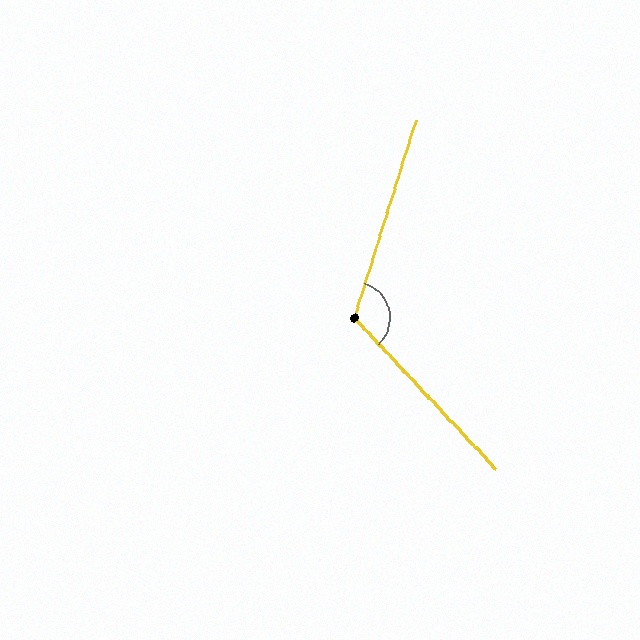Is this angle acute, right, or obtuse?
It is obtuse.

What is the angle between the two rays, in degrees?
Approximately 120 degrees.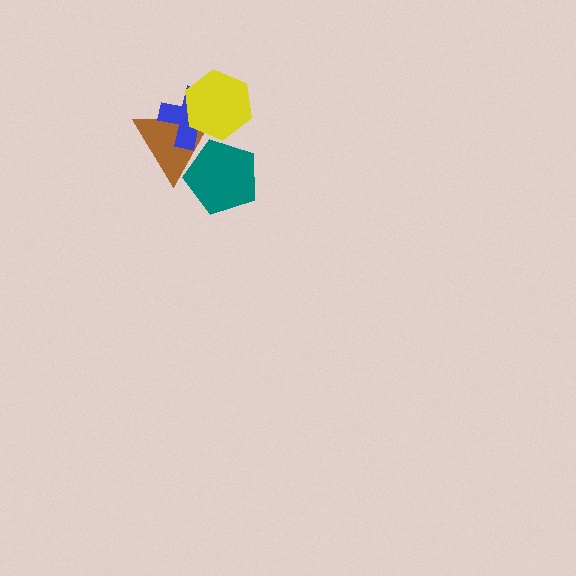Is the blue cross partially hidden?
Yes, it is partially covered by another shape.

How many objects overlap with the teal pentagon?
1 object overlaps with the teal pentagon.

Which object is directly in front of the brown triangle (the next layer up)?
The blue cross is directly in front of the brown triangle.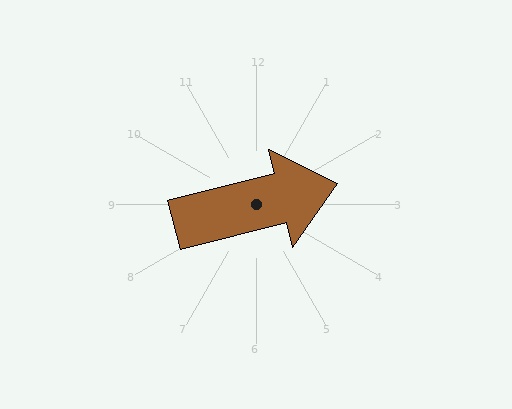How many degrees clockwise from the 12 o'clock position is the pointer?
Approximately 76 degrees.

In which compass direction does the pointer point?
East.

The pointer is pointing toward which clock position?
Roughly 3 o'clock.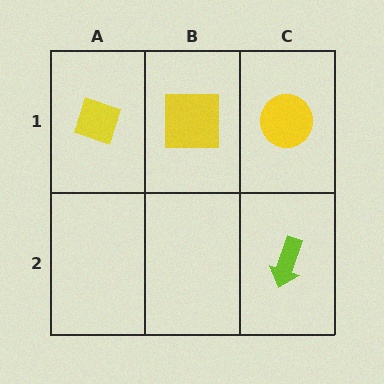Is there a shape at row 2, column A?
No, that cell is empty.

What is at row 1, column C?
A yellow circle.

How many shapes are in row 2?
1 shape.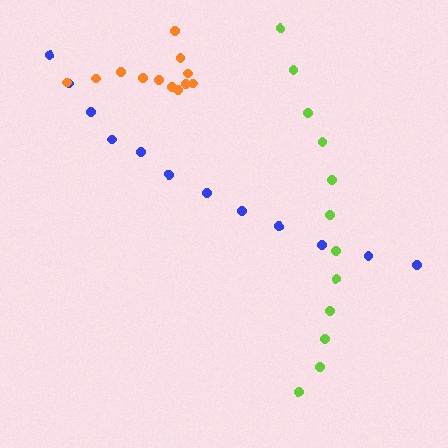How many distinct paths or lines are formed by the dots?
There are 3 distinct paths.